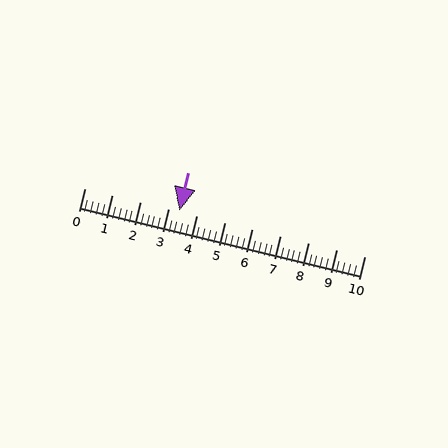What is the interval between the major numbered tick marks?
The major tick marks are spaced 1 units apart.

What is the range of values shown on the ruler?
The ruler shows values from 0 to 10.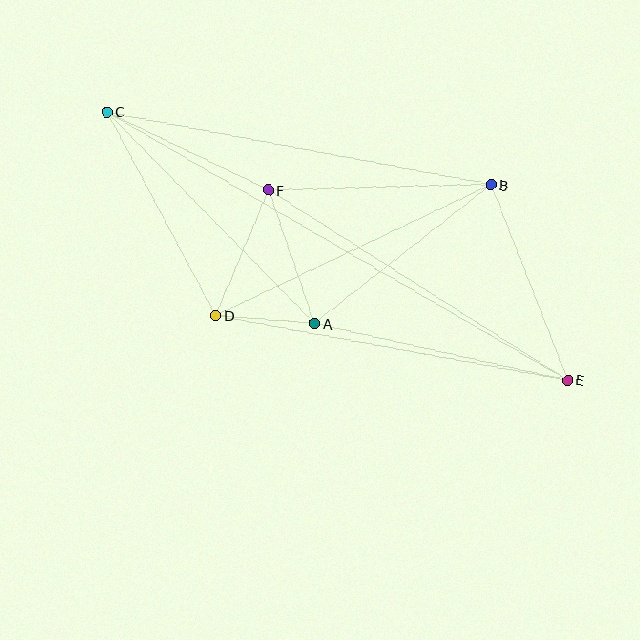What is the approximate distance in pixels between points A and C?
The distance between A and C is approximately 296 pixels.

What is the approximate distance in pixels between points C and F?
The distance between C and F is approximately 179 pixels.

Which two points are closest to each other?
Points A and D are closest to each other.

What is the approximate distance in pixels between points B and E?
The distance between B and E is approximately 210 pixels.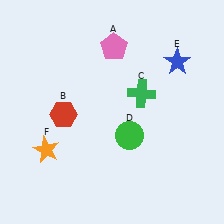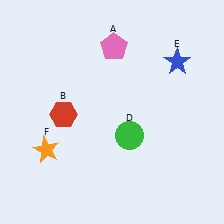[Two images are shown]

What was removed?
The green cross (C) was removed in Image 2.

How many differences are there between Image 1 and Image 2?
There is 1 difference between the two images.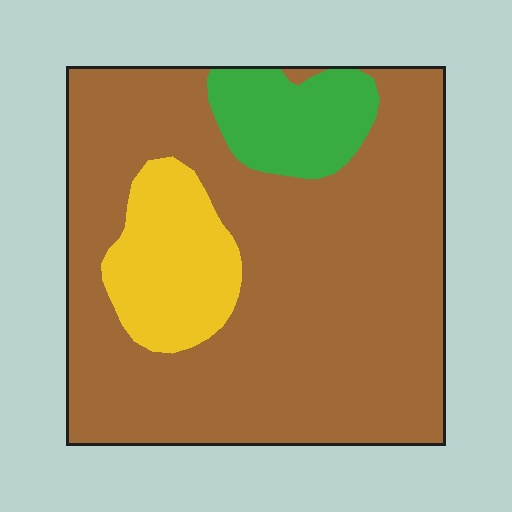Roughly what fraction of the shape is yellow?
Yellow covers about 15% of the shape.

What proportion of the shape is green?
Green covers roughly 10% of the shape.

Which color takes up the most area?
Brown, at roughly 75%.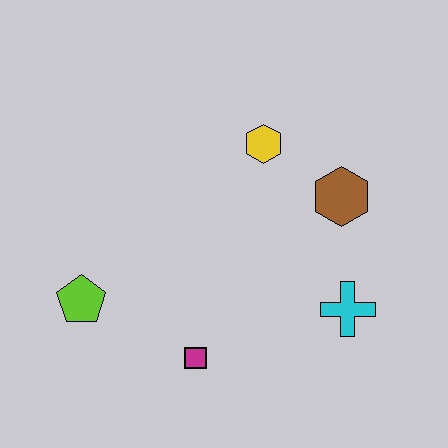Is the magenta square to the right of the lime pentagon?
Yes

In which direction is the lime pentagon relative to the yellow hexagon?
The lime pentagon is to the left of the yellow hexagon.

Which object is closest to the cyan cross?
The brown hexagon is closest to the cyan cross.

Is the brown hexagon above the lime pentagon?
Yes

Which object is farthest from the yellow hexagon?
The lime pentagon is farthest from the yellow hexagon.